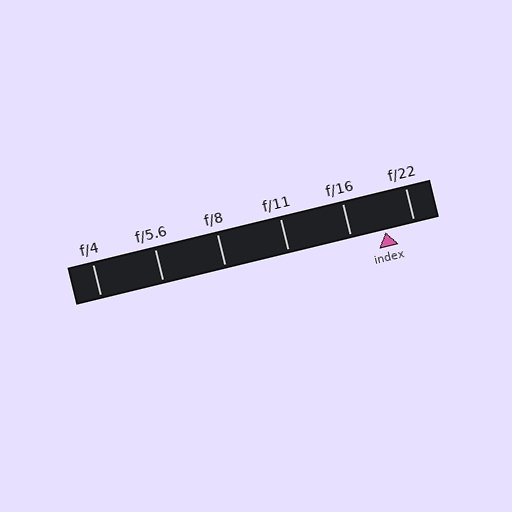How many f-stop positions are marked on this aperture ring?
There are 6 f-stop positions marked.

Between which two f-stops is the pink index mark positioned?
The index mark is between f/16 and f/22.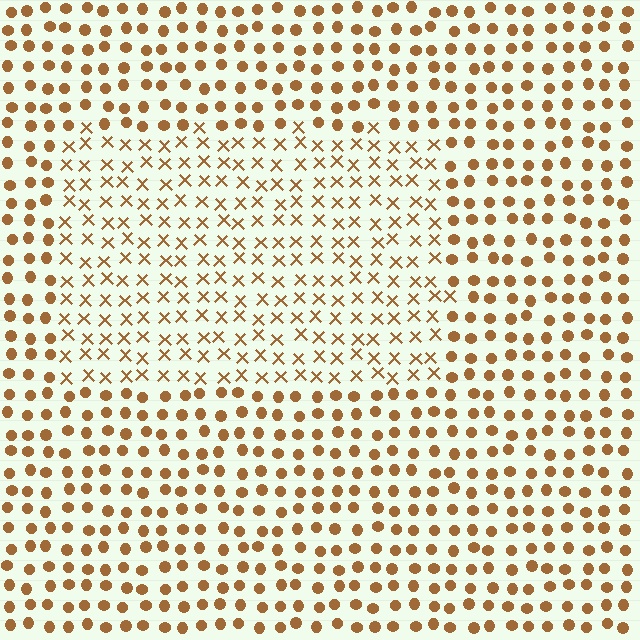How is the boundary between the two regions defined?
The boundary is defined by a change in element shape: X marks inside vs. circles outside. All elements share the same color and spacing.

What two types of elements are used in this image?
The image uses X marks inside the rectangle region and circles outside it.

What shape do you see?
I see a rectangle.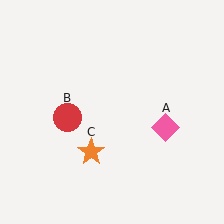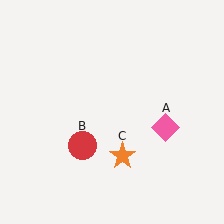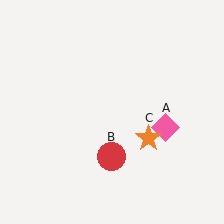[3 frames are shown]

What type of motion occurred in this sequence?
The red circle (object B), orange star (object C) rotated counterclockwise around the center of the scene.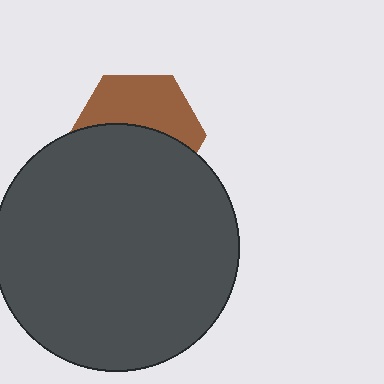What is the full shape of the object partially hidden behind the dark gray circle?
The partially hidden object is a brown hexagon.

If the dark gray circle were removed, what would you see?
You would see the complete brown hexagon.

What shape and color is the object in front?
The object in front is a dark gray circle.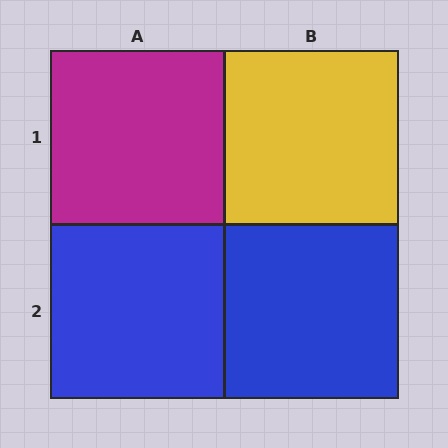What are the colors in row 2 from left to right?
Blue, blue.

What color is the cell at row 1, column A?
Magenta.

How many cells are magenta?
1 cell is magenta.